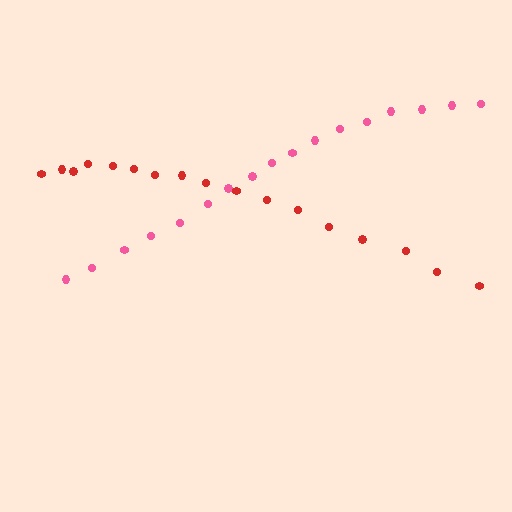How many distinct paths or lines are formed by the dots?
There are 2 distinct paths.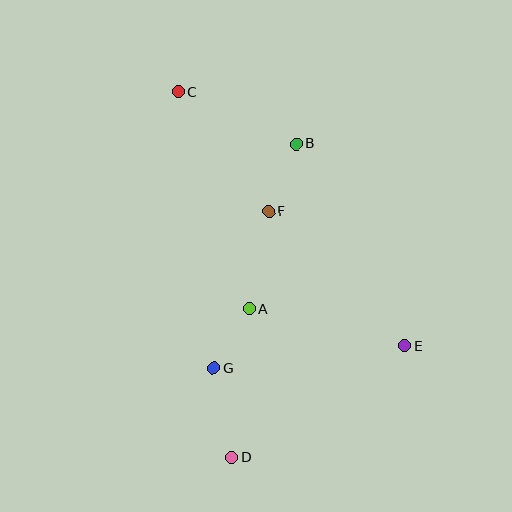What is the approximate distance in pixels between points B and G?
The distance between B and G is approximately 239 pixels.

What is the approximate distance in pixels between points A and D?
The distance between A and D is approximately 150 pixels.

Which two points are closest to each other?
Points A and G are closest to each other.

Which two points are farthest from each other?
Points C and D are farthest from each other.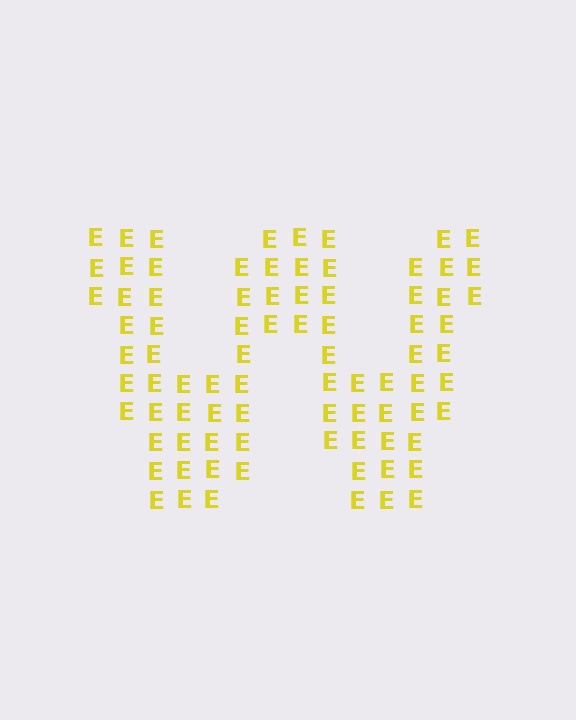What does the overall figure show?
The overall figure shows the letter W.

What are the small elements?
The small elements are letter E's.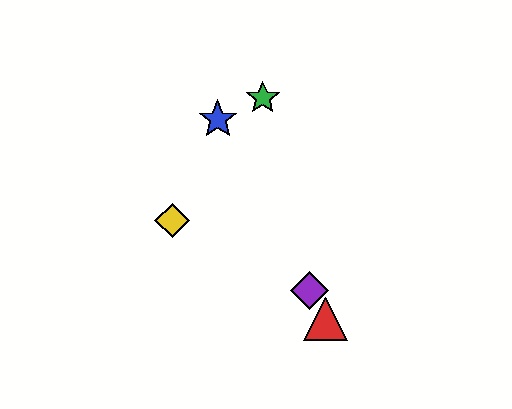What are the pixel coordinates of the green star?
The green star is at (263, 98).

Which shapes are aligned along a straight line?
The red triangle, the blue star, the purple diamond are aligned along a straight line.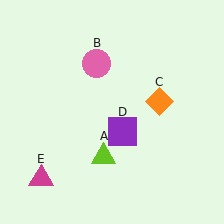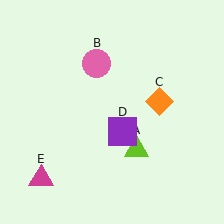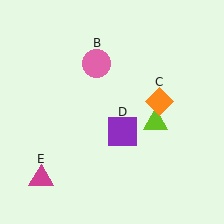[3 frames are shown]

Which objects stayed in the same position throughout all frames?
Pink circle (object B) and orange diamond (object C) and purple square (object D) and magenta triangle (object E) remained stationary.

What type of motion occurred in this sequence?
The lime triangle (object A) rotated counterclockwise around the center of the scene.